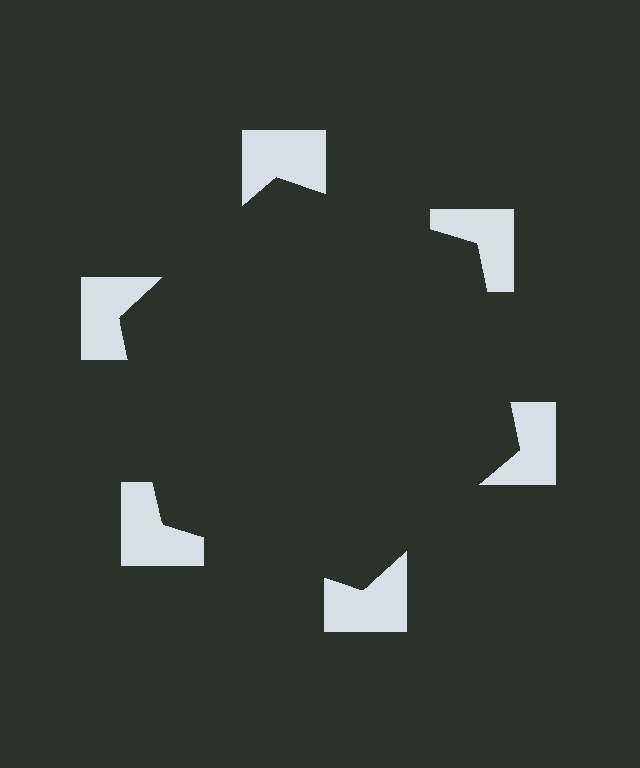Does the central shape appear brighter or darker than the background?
It typically appears slightly darker than the background, even though no actual brightness change is drawn.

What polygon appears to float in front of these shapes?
An illusory hexagon — its edges are inferred from the aligned wedge cuts in the notched squares, not physically drawn.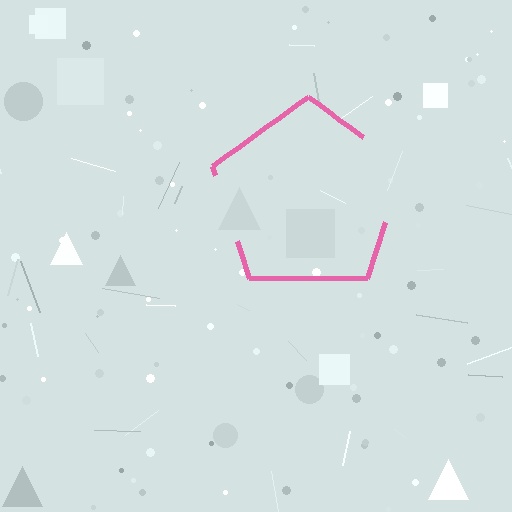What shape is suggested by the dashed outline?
The dashed outline suggests a pentagon.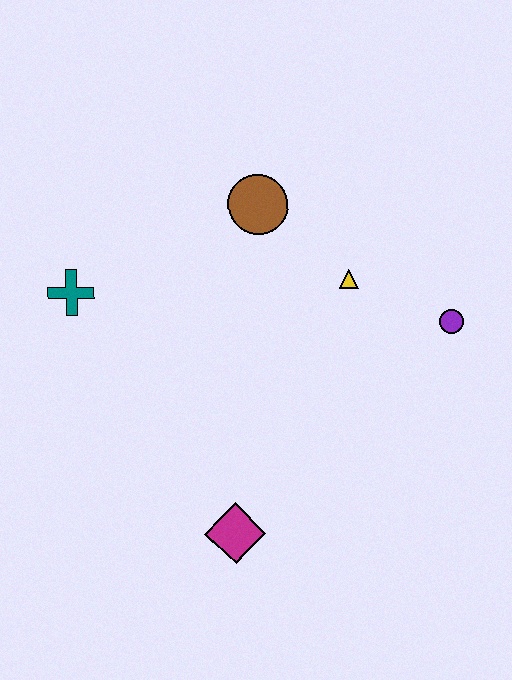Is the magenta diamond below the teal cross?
Yes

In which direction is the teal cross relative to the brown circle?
The teal cross is to the left of the brown circle.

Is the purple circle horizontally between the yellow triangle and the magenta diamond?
No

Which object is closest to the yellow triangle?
The purple circle is closest to the yellow triangle.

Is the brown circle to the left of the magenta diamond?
No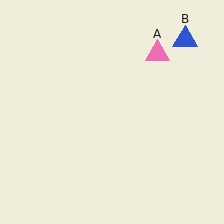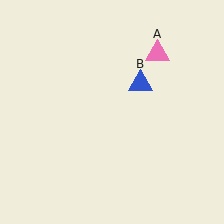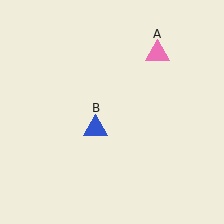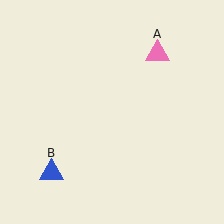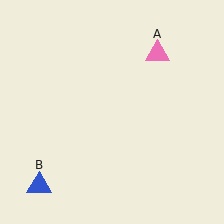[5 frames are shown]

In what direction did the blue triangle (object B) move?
The blue triangle (object B) moved down and to the left.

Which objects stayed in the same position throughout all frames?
Pink triangle (object A) remained stationary.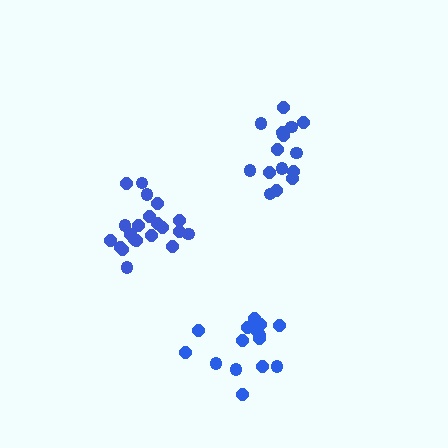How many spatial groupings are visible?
There are 3 spatial groupings.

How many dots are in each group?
Group 1: 21 dots, Group 2: 15 dots, Group 3: 15 dots (51 total).